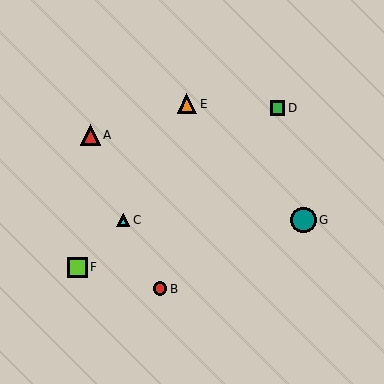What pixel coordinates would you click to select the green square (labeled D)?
Click at (278, 108) to select the green square D.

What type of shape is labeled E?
Shape E is an orange triangle.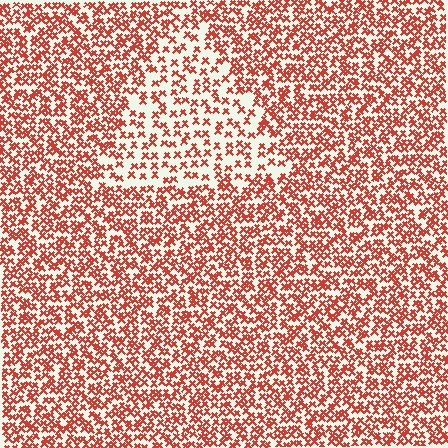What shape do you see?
I see a triangle.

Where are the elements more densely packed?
The elements are more densely packed outside the triangle boundary.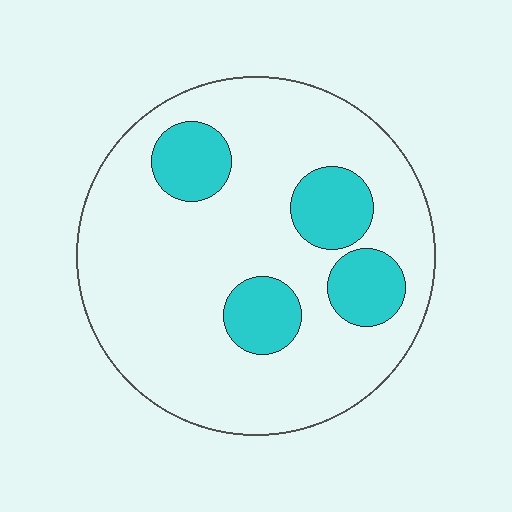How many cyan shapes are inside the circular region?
4.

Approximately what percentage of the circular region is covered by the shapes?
Approximately 20%.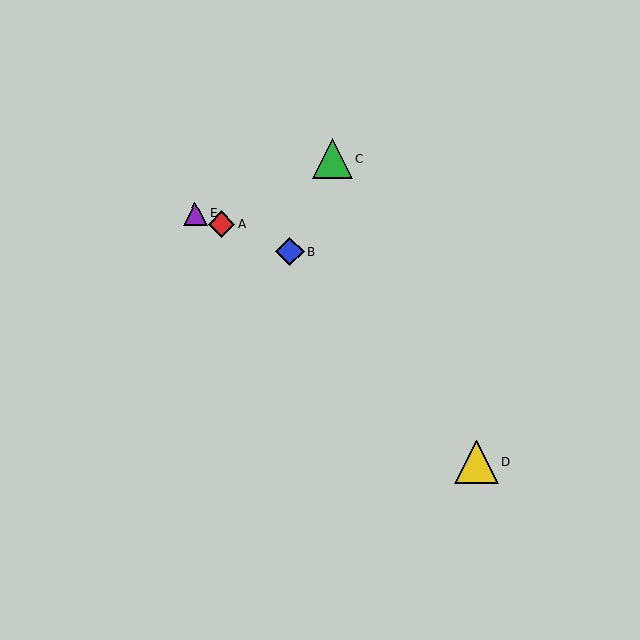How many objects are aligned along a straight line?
3 objects (A, B, E) are aligned along a straight line.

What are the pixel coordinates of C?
Object C is at (333, 159).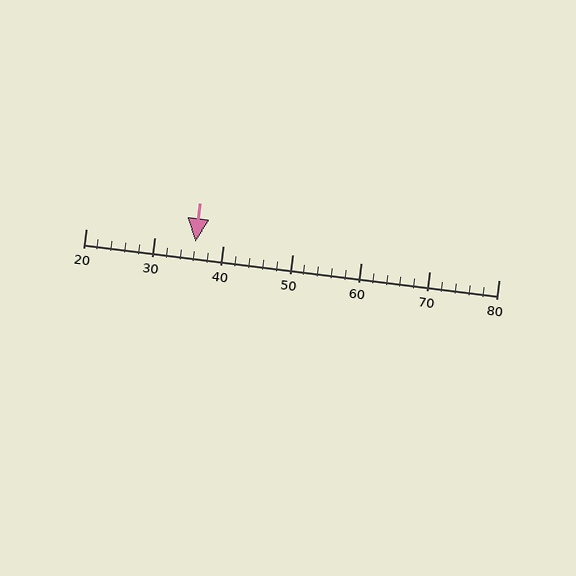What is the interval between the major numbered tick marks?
The major tick marks are spaced 10 units apart.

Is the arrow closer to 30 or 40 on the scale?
The arrow is closer to 40.